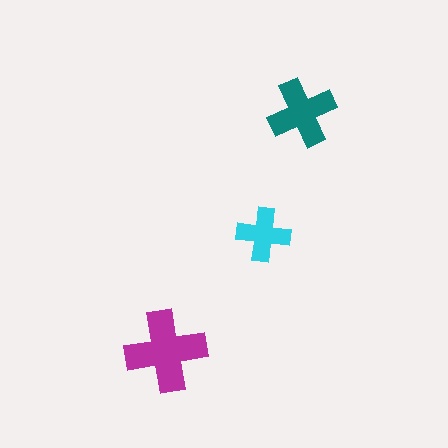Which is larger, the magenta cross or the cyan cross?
The magenta one.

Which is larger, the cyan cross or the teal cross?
The teal one.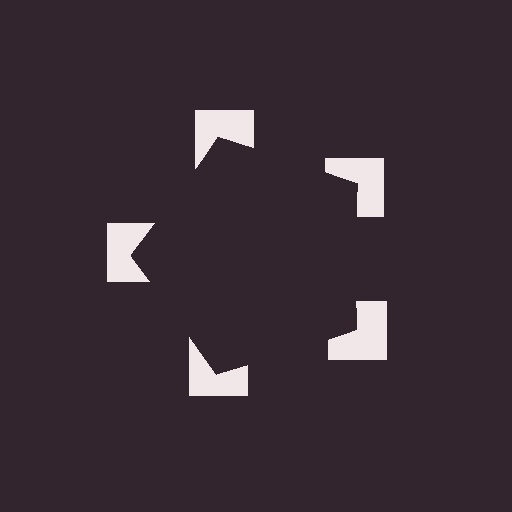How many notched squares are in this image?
There are 5 — one at each vertex of the illusory pentagon.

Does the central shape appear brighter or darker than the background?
It typically appears slightly darker than the background, even though no actual brightness change is drawn.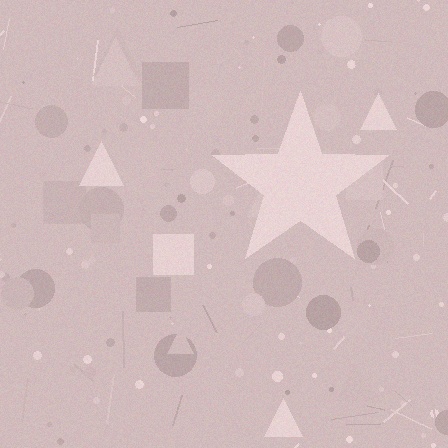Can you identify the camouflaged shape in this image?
The camouflaged shape is a star.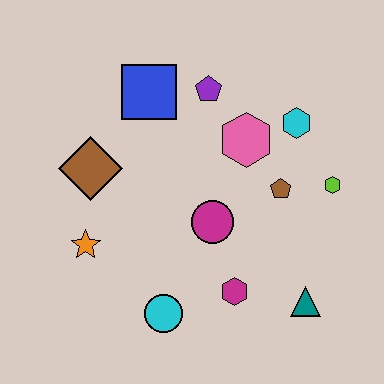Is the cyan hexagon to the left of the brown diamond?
No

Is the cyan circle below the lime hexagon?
Yes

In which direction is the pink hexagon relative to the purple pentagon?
The pink hexagon is below the purple pentagon.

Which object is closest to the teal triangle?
The magenta hexagon is closest to the teal triangle.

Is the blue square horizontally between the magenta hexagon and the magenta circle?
No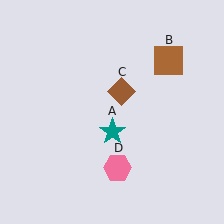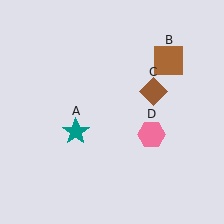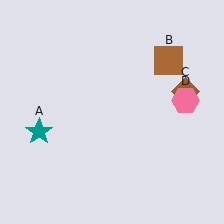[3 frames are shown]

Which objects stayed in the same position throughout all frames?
Brown square (object B) remained stationary.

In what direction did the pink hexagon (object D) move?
The pink hexagon (object D) moved up and to the right.